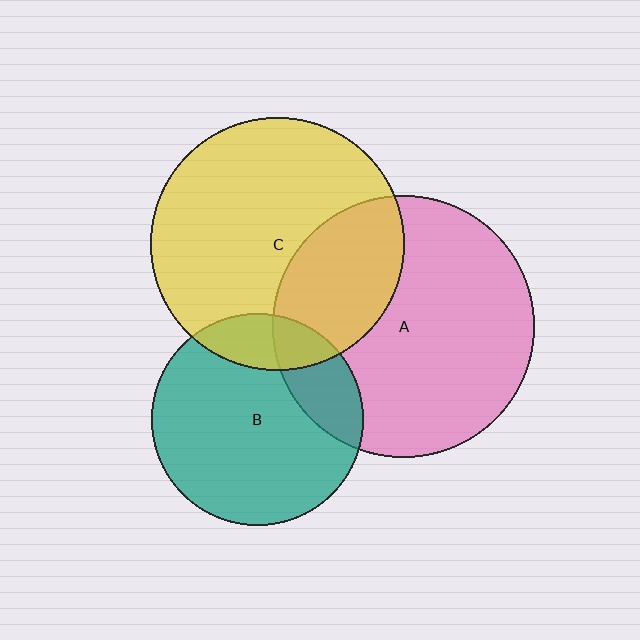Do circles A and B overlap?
Yes.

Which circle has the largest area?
Circle A (pink).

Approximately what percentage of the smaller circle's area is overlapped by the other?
Approximately 20%.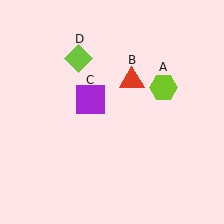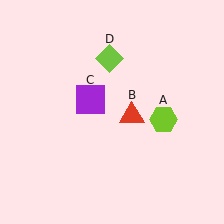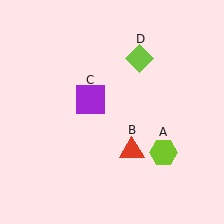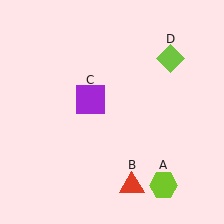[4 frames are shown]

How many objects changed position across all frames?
3 objects changed position: lime hexagon (object A), red triangle (object B), lime diamond (object D).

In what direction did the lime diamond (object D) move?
The lime diamond (object D) moved right.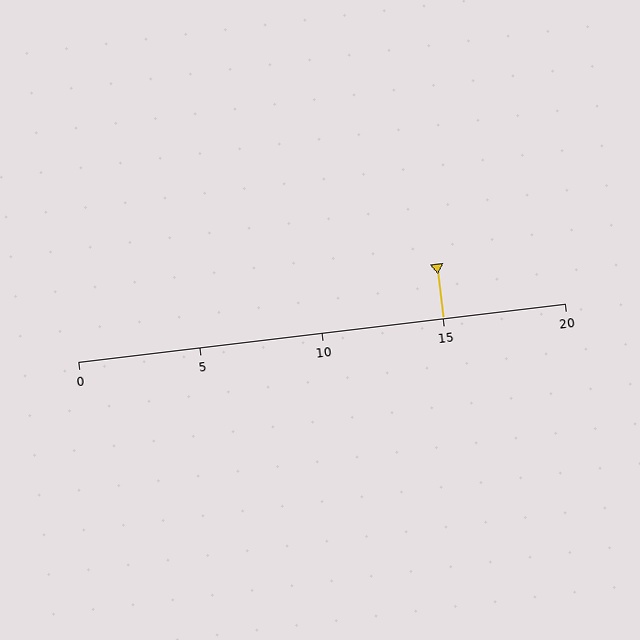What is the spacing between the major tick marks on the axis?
The major ticks are spaced 5 apart.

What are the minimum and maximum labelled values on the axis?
The axis runs from 0 to 20.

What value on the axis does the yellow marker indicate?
The marker indicates approximately 15.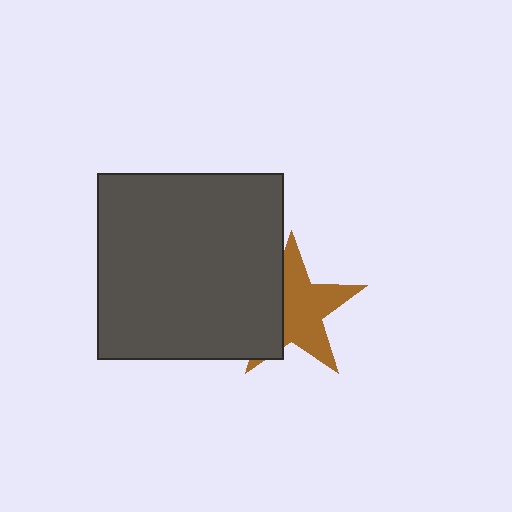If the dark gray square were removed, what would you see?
You would see the complete brown star.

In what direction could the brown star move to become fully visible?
The brown star could move right. That would shift it out from behind the dark gray square entirely.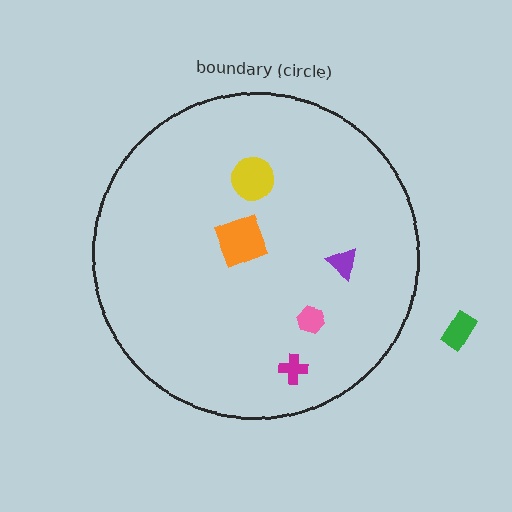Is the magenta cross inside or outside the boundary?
Inside.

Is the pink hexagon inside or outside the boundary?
Inside.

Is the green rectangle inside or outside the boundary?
Outside.